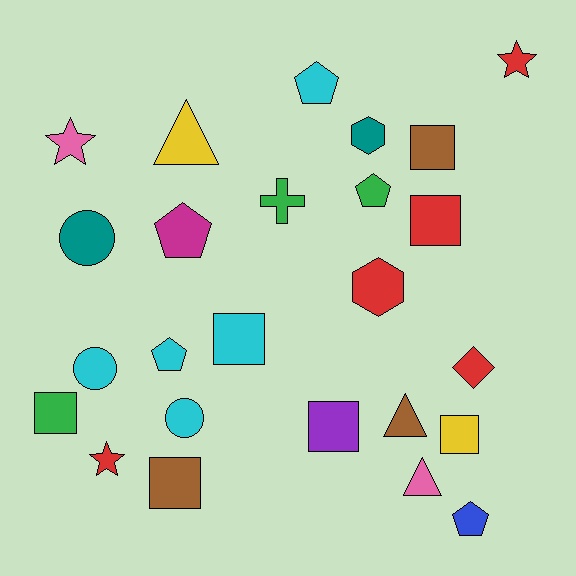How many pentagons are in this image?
There are 5 pentagons.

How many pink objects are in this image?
There are 2 pink objects.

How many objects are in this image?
There are 25 objects.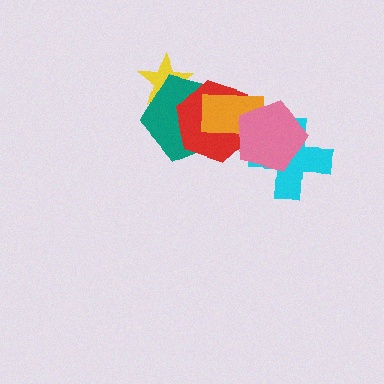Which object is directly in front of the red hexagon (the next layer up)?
The orange rectangle is directly in front of the red hexagon.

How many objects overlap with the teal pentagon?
3 objects overlap with the teal pentagon.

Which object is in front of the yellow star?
The teal pentagon is in front of the yellow star.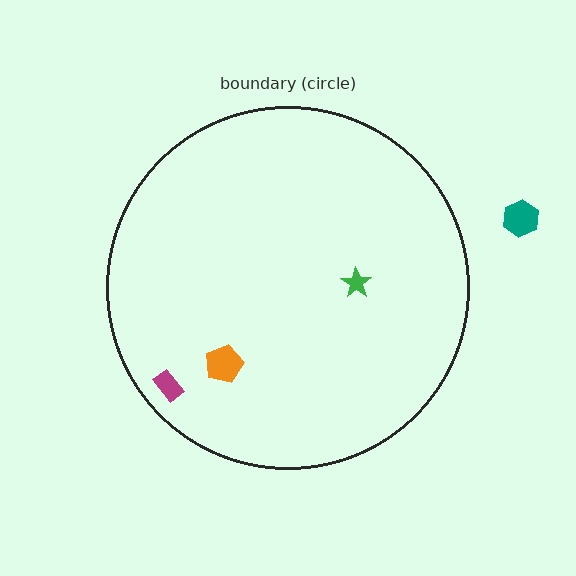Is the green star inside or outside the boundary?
Inside.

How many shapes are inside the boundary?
3 inside, 1 outside.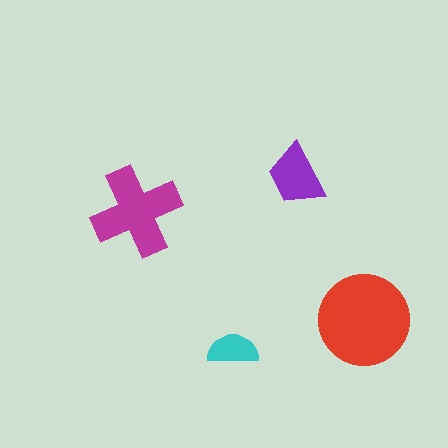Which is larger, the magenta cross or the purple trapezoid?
The magenta cross.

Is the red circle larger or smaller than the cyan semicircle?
Larger.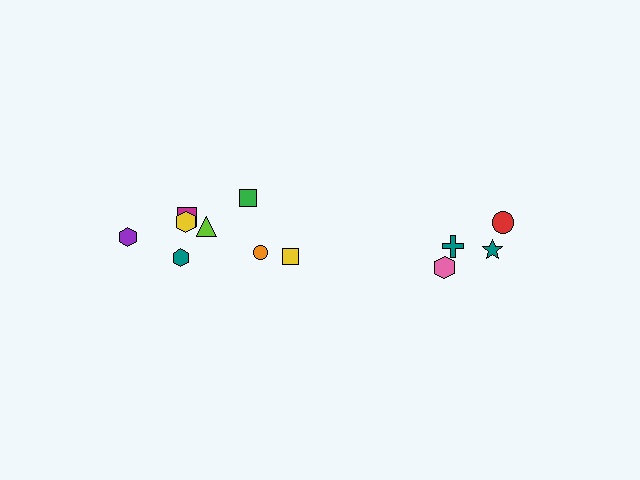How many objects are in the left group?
There are 8 objects.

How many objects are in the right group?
There are 4 objects.